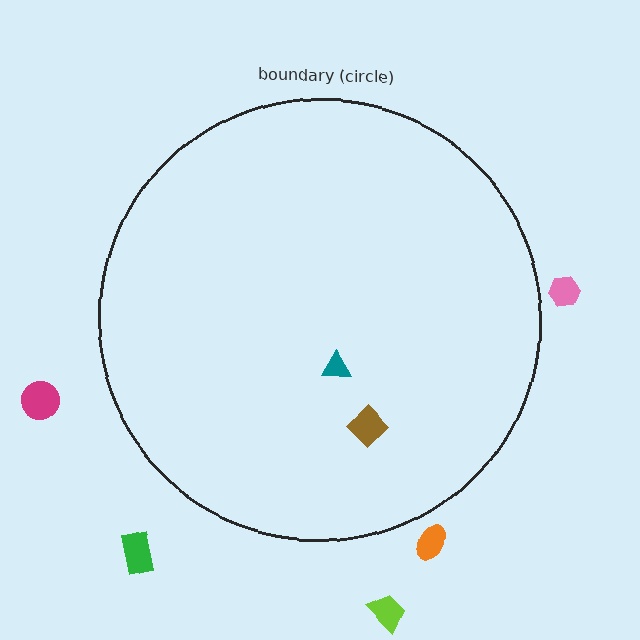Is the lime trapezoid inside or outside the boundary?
Outside.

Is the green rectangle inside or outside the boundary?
Outside.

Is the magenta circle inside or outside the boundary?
Outside.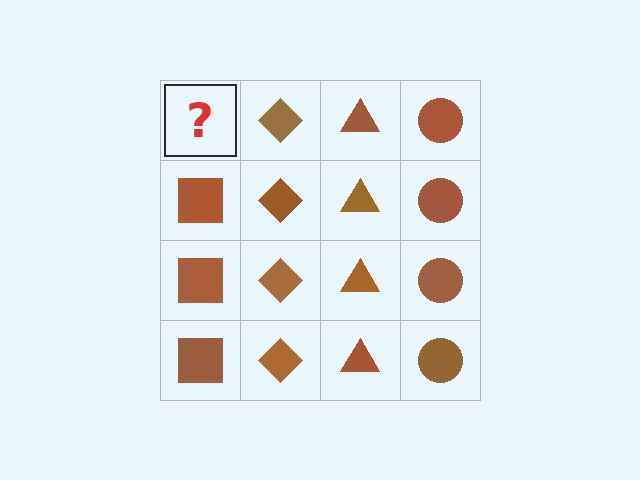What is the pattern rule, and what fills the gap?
The rule is that each column has a consistent shape. The gap should be filled with a brown square.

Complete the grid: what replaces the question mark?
The question mark should be replaced with a brown square.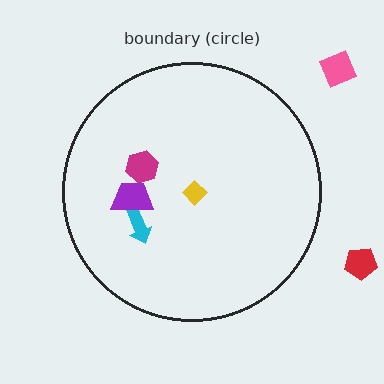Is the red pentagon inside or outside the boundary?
Outside.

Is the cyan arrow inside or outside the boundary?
Inside.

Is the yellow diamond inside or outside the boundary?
Inside.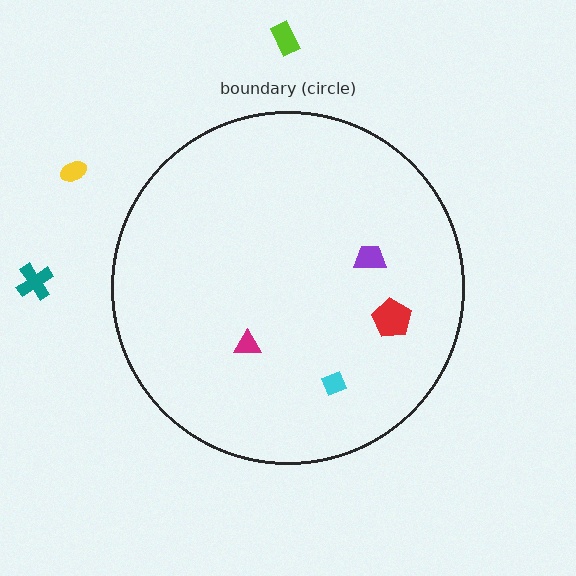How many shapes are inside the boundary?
4 inside, 3 outside.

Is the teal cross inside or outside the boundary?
Outside.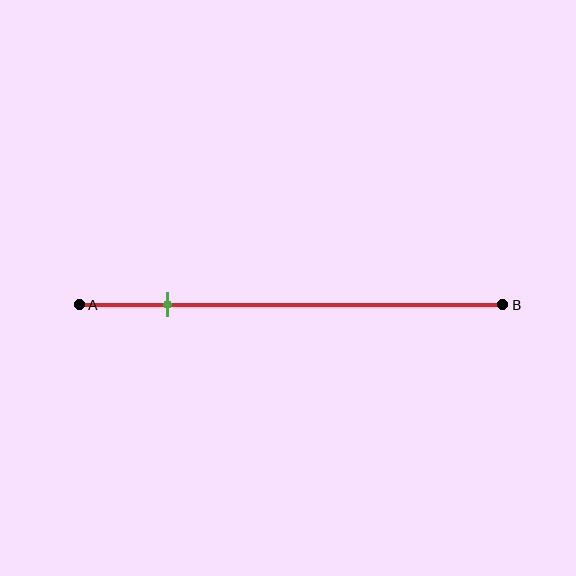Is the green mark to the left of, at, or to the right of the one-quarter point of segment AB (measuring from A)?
The green mark is to the left of the one-quarter point of segment AB.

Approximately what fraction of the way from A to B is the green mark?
The green mark is approximately 20% of the way from A to B.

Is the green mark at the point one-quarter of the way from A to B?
No, the mark is at about 20% from A, not at the 25% one-quarter point.